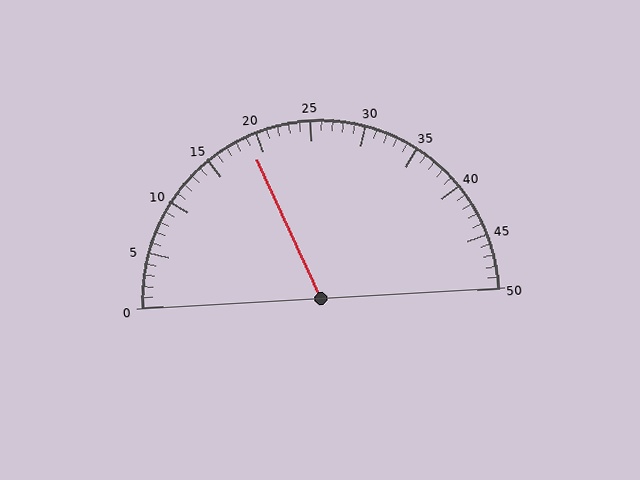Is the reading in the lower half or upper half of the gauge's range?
The reading is in the lower half of the range (0 to 50).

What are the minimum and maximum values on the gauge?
The gauge ranges from 0 to 50.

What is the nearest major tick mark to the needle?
The nearest major tick mark is 20.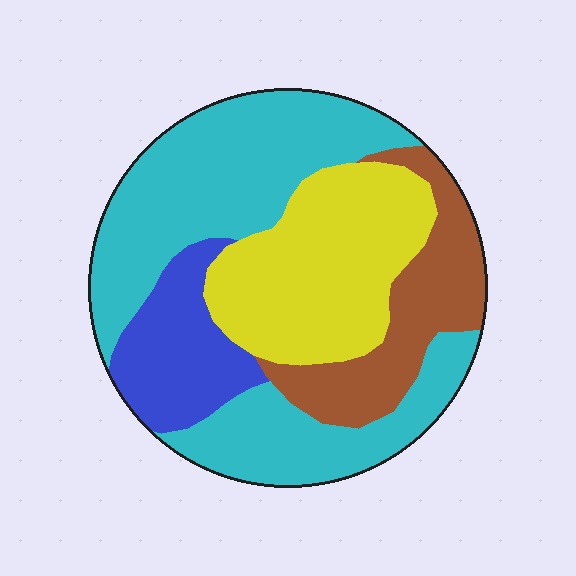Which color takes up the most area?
Cyan, at roughly 45%.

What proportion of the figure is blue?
Blue takes up less than a sixth of the figure.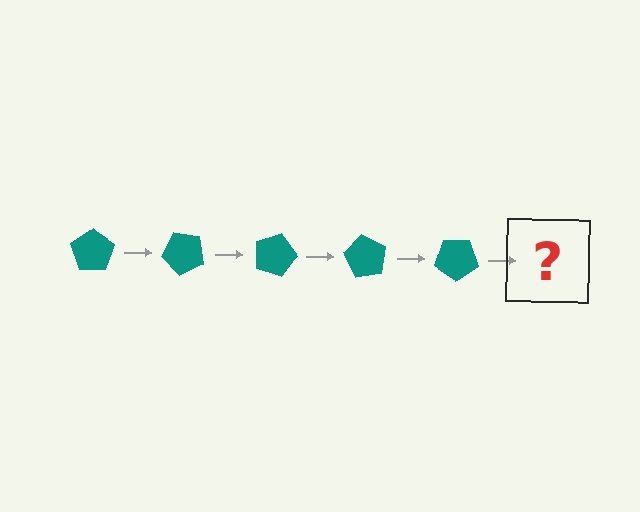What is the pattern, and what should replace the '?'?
The pattern is that the pentagon rotates 45 degrees each step. The '?' should be a teal pentagon rotated 225 degrees.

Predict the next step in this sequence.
The next step is a teal pentagon rotated 225 degrees.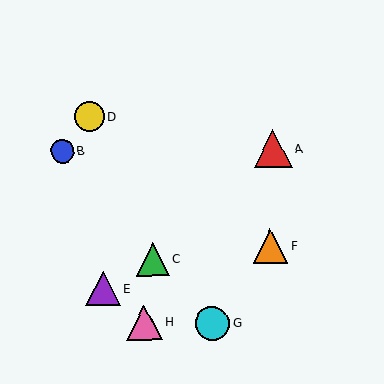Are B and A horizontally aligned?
Yes, both are at y≈151.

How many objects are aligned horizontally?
2 objects (A, B) are aligned horizontally.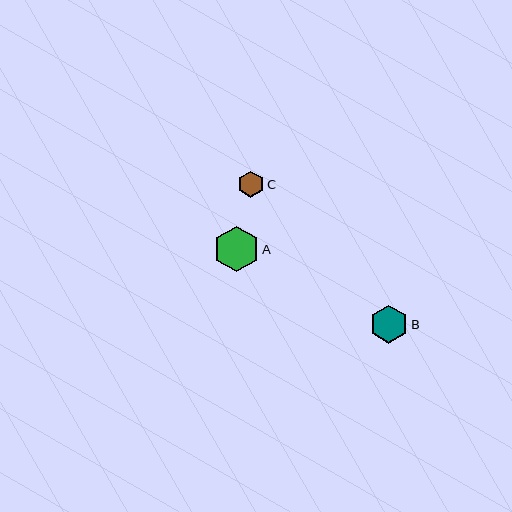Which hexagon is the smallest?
Hexagon C is the smallest with a size of approximately 26 pixels.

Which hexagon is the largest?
Hexagon A is the largest with a size of approximately 45 pixels.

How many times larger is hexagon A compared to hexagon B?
Hexagon A is approximately 1.2 times the size of hexagon B.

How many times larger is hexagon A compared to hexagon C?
Hexagon A is approximately 1.8 times the size of hexagon C.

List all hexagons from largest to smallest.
From largest to smallest: A, B, C.